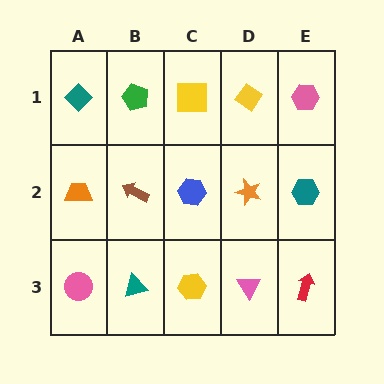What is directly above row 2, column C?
A yellow square.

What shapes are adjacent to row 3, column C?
A blue hexagon (row 2, column C), a teal triangle (row 3, column B), a pink triangle (row 3, column D).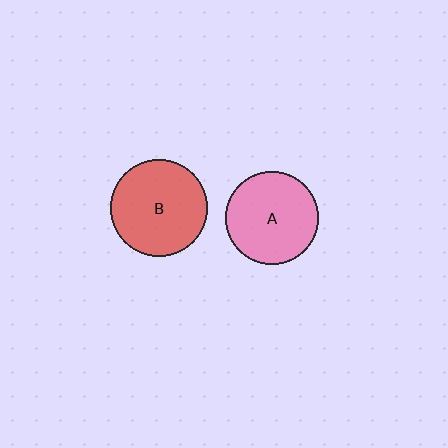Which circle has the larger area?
Circle B (red).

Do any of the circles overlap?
No, none of the circles overlap.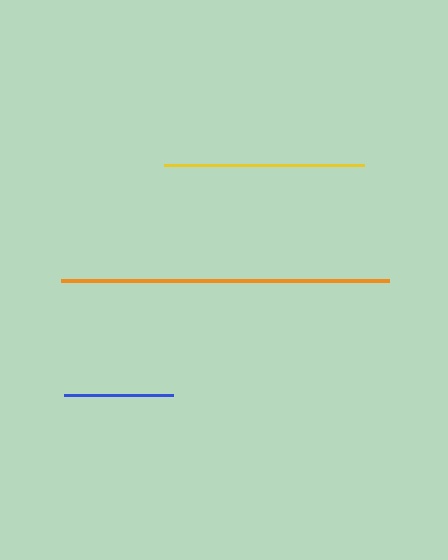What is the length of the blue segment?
The blue segment is approximately 109 pixels long.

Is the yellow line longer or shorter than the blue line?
The yellow line is longer than the blue line.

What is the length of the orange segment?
The orange segment is approximately 328 pixels long.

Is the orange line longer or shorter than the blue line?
The orange line is longer than the blue line.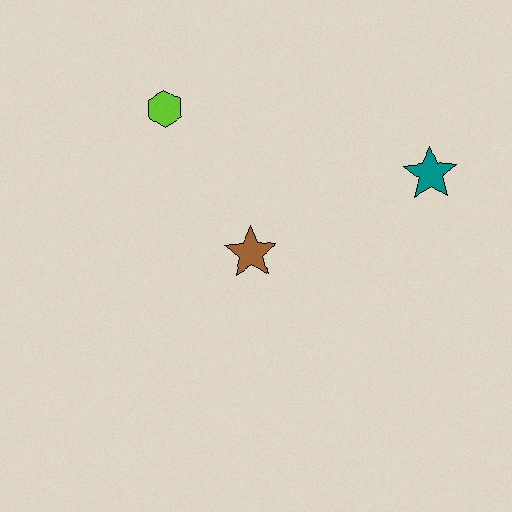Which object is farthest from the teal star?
The lime hexagon is farthest from the teal star.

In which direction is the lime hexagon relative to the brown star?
The lime hexagon is above the brown star.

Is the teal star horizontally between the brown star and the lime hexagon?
No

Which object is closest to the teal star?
The brown star is closest to the teal star.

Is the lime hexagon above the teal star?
Yes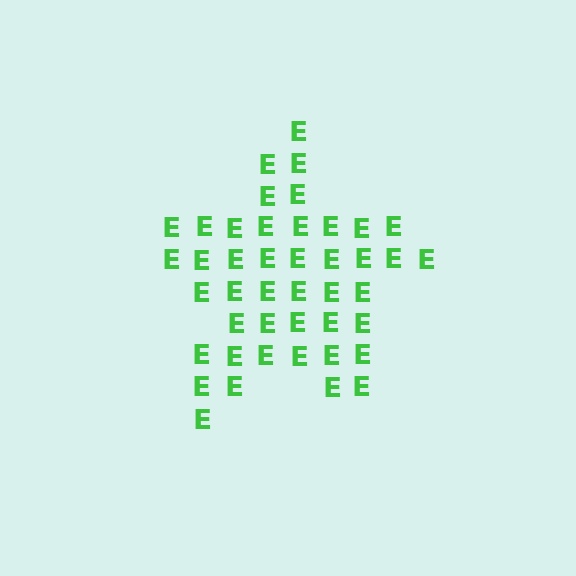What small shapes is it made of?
It is made of small letter E's.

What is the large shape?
The large shape is a star.